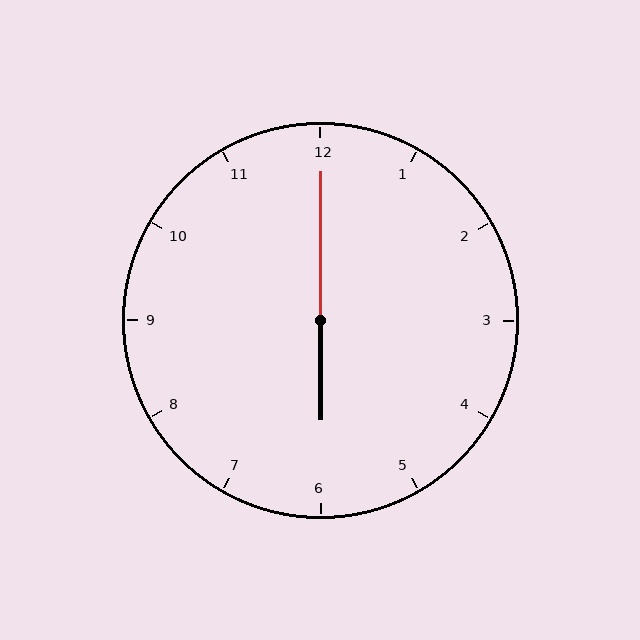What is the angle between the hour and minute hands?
Approximately 180 degrees.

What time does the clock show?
6:00.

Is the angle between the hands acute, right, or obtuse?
It is obtuse.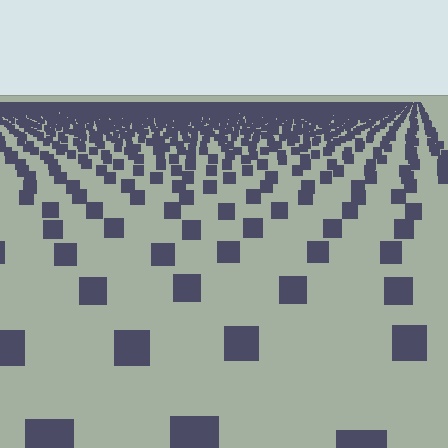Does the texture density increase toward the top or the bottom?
Density increases toward the top.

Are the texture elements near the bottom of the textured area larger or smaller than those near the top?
Larger. Near the bottom, elements are closer to the viewer and appear at a bigger on-screen size.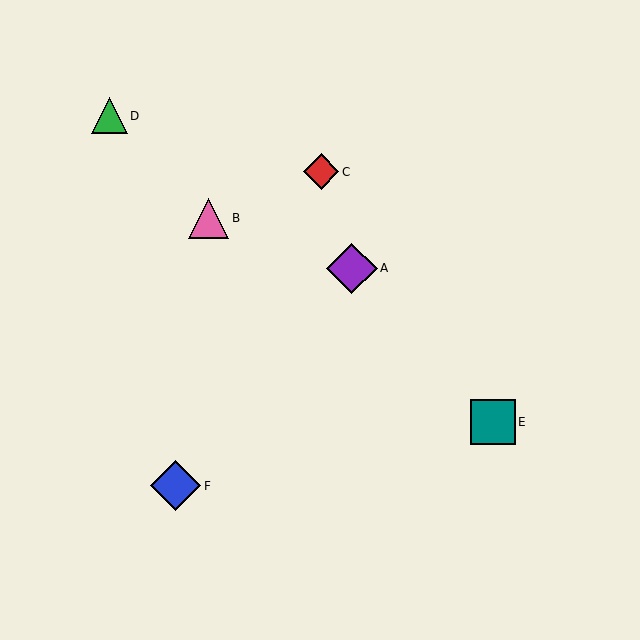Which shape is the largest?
The blue diamond (labeled F) is the largest.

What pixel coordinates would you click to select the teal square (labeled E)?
Click at (493, 422) to select the teal square E.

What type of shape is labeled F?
Shape F is a blue diamond.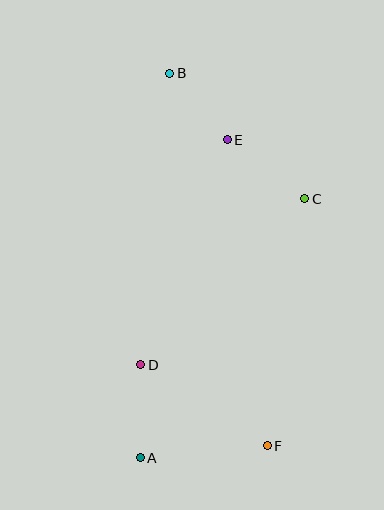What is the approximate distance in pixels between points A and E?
The distance between A and E is approximately 330 pixels.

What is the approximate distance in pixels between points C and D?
The distance between C and D is approximately 233 pixels.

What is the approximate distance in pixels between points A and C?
The distance between A and C is approximately 307 pixels.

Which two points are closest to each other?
Points B and E are closest to each other.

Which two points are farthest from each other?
Points A and B are farthest from each other.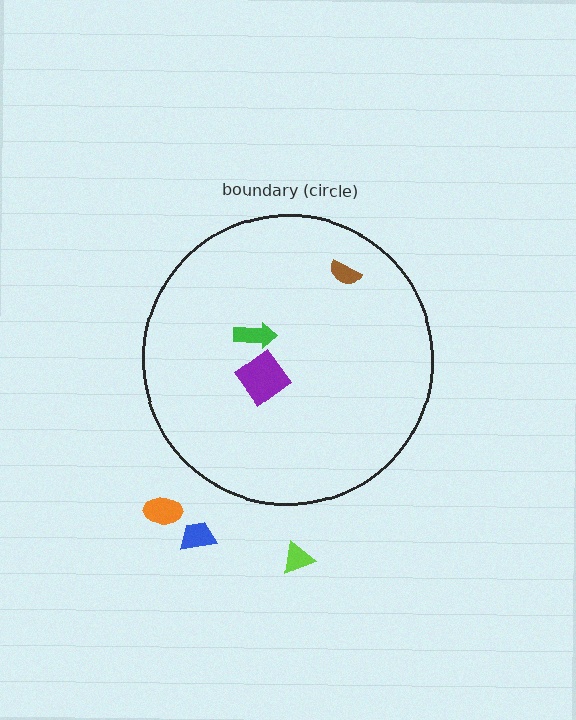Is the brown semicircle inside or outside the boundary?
Inside.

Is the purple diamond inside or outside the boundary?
Inside.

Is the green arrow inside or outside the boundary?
Inside.